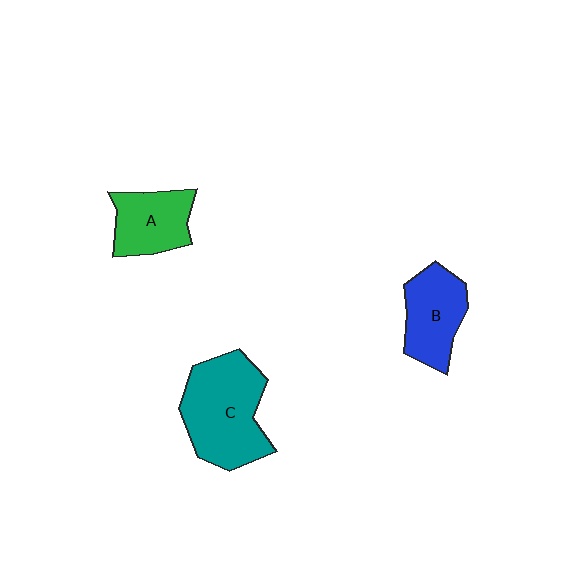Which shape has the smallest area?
Shape A (green).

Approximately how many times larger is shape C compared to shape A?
Approximately 1.7 times.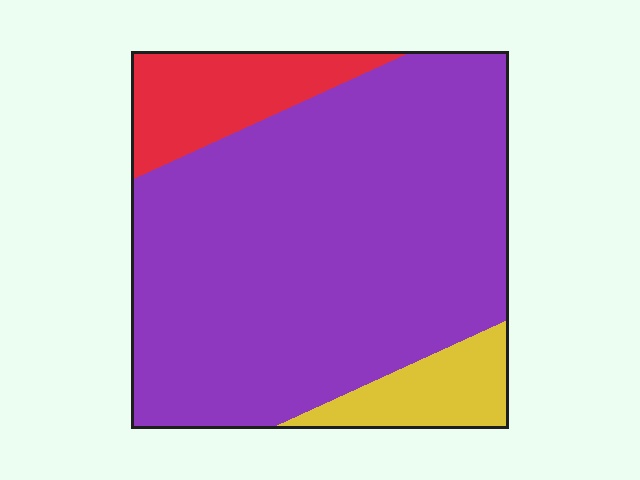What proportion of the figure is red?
Red covers 13% of the figure.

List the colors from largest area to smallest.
From largest to smallest: purple, red, yellow.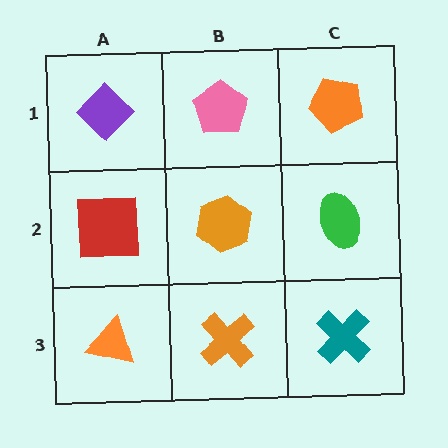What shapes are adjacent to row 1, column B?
An orange hexagon (row 2, column B), a purple diamond (row 1, column A), an orange pentagon (row 1, column C).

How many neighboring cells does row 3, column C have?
2.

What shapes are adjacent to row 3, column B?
An orange hexagon (row 2, column B), an orange triangle (row 3, column A), a teal cross (row 3, column C).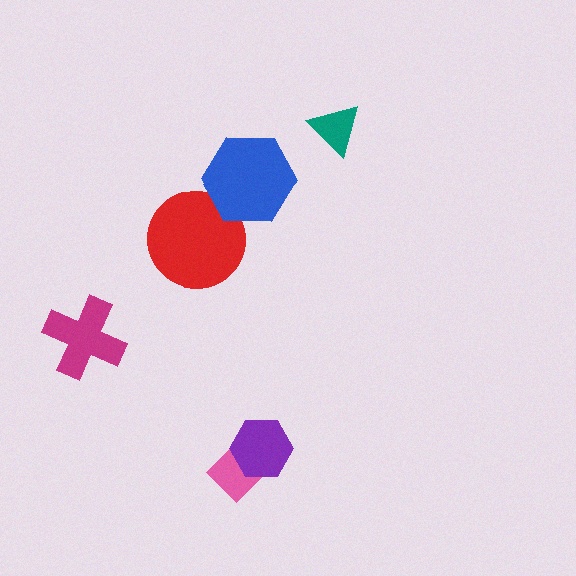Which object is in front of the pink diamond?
The purple hexagon is in front of the pink diamond.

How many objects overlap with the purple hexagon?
1 object overlaps with the purple hexagon.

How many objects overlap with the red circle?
1 object overlaps with the red circle.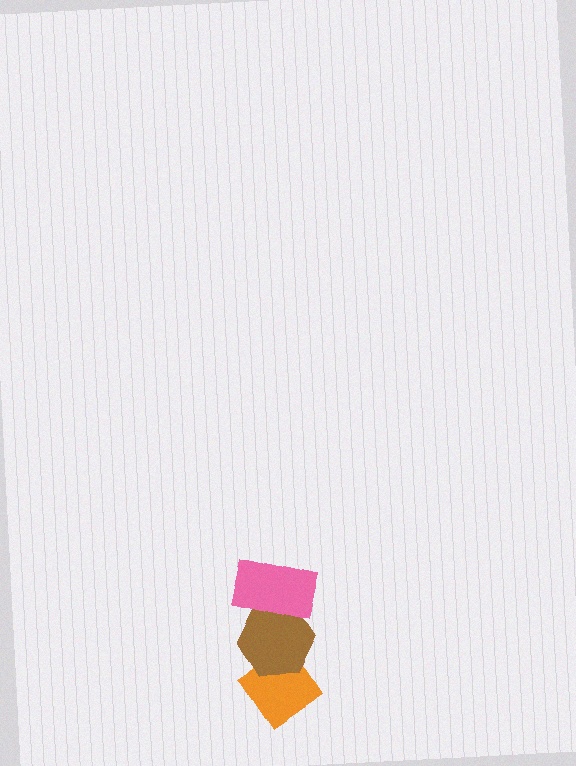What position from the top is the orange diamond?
The orange diamond is 3rd from the top.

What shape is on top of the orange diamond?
The brown hexagon is on top of the orange diamond.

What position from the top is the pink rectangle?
The pink rectangle is 1st from the top.